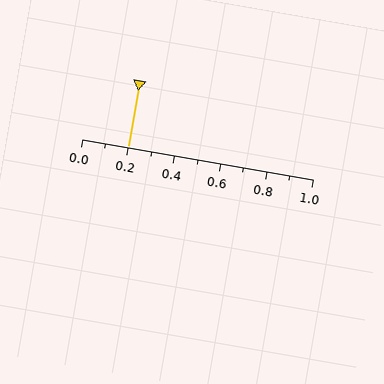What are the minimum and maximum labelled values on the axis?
The axis runs from 0.0 to 1.0.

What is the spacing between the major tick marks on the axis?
The major ticks are spaced 0.2 apart.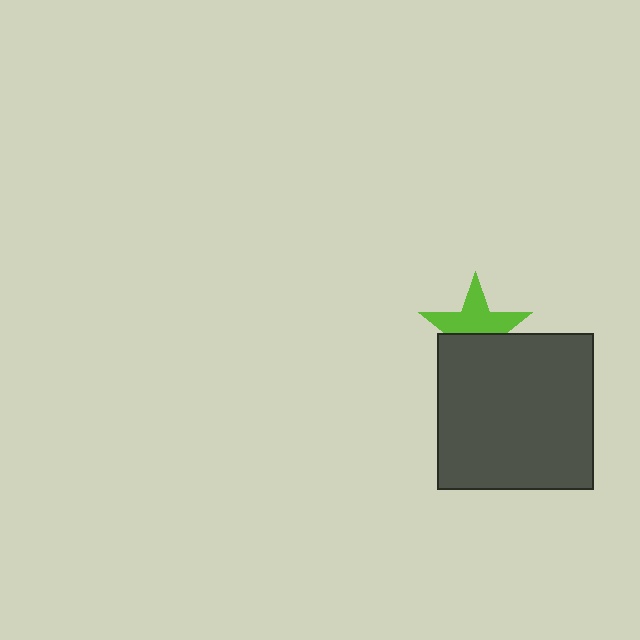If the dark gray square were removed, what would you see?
You would see the complete lime star.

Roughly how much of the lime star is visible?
About half of it is visible (roughly 57%).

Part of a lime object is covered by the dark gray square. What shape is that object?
It is a star.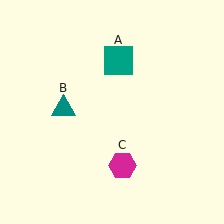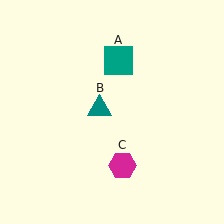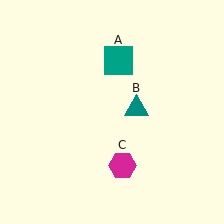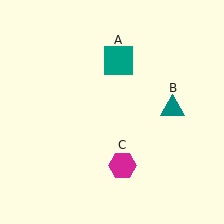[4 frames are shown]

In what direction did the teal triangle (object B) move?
The teal triangle (object B) moved right.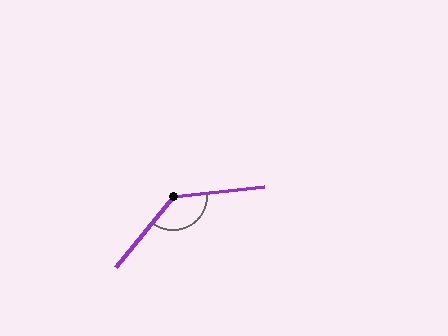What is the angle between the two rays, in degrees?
Approximately 135 degrees.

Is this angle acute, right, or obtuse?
It is obtuse.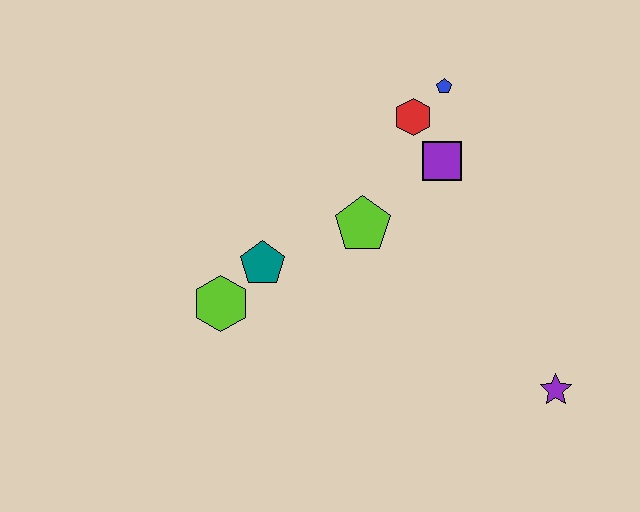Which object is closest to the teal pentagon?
The lime hexagon is closest to the teal pentagon.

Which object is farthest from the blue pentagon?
The purple star is farthest from the blue pentagon.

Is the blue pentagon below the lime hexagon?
No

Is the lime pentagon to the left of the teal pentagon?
No